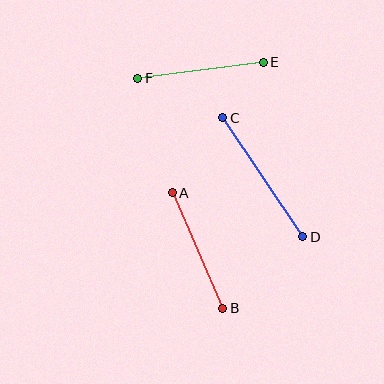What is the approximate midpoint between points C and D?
The midpoint is at approximately (263, 177) pixels.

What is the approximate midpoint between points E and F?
The midpoint is at approximately (200, 70) pixels.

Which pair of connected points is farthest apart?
Points C and D are farthest apart.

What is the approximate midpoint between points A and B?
The midpoint is at approximately (197, 250) pixels.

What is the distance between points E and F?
The distance is approximately 127 pixels.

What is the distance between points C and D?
The distance is approximately 144 pixels.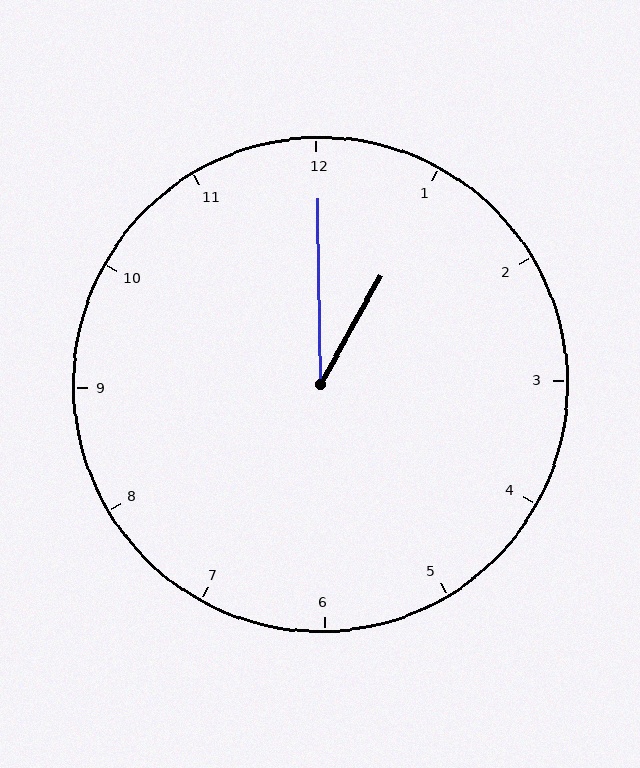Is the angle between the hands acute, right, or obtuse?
It is acute.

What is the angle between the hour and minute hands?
Approximately 30 degrees.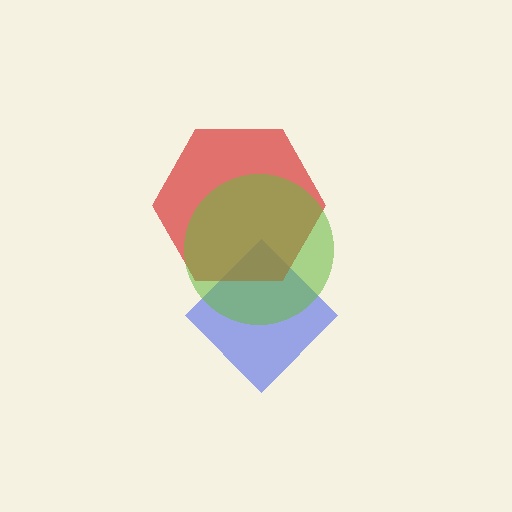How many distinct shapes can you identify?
There are 3 distinct shapes: a blue diamond, a red hexagon, a lime circle.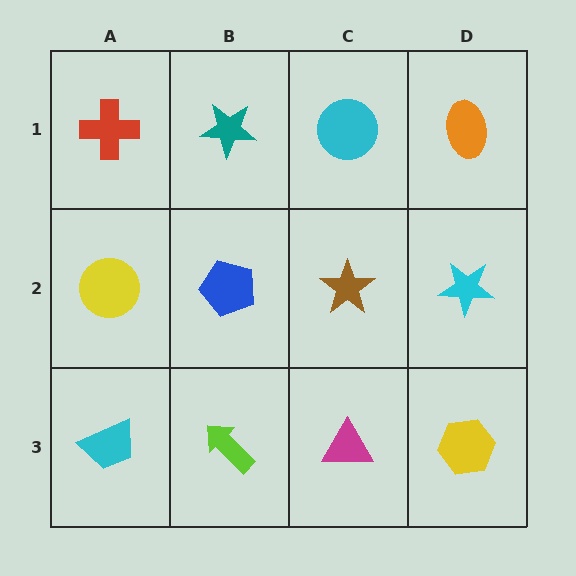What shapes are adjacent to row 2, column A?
A red cross (row 1, column A), a cyan trapezoid (row 3, column A), a blue pentagon (row 2, column B).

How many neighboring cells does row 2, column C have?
4.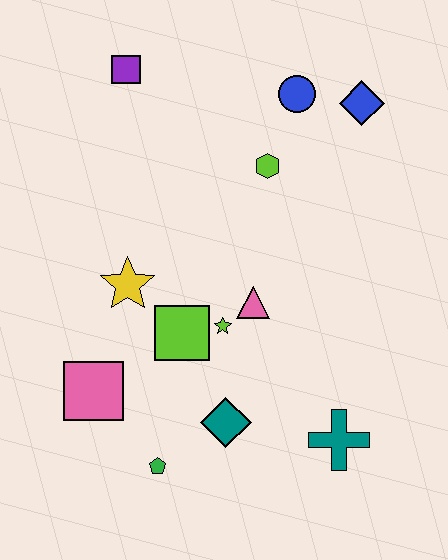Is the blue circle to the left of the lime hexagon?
No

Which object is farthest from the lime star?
The purple square is farthest from the lime star.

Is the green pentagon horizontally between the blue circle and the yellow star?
Yes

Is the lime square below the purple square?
Yes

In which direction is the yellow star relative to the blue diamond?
The yellow star is to the left of the blue diamond.